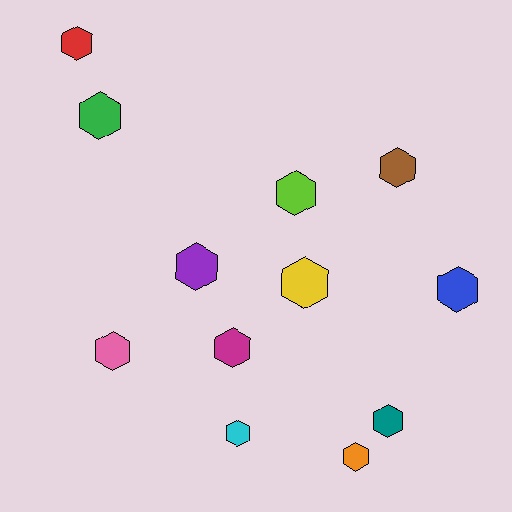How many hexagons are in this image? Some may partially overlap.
There are 12 hexagons.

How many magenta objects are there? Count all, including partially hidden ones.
There is 1 magenta object.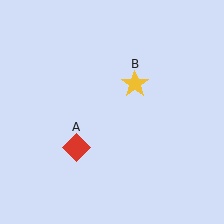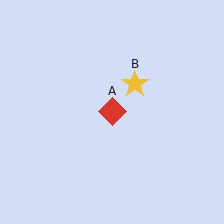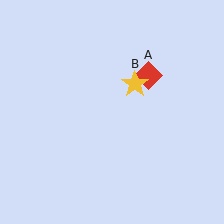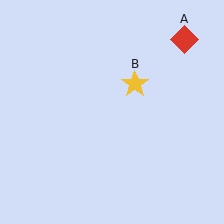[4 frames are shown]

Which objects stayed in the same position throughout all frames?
Yellow star (object B) remained stationary.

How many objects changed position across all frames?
1 object changed position: red diamond (object A).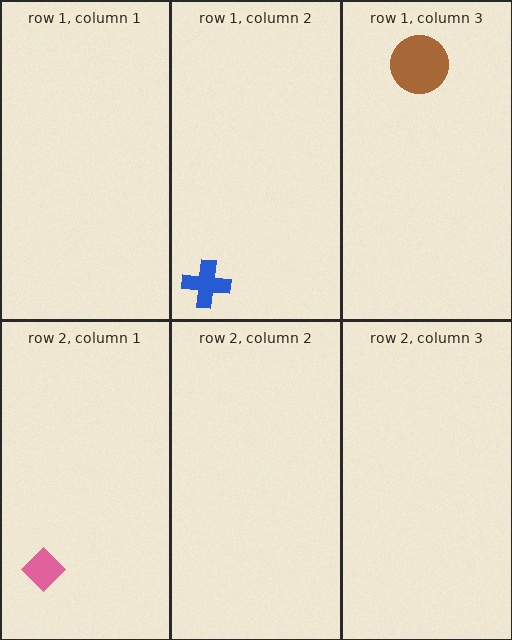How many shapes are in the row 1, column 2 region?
1.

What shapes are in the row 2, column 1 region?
The pink diamond.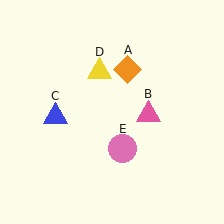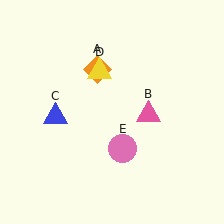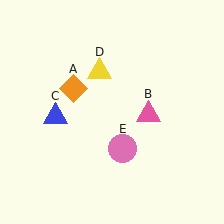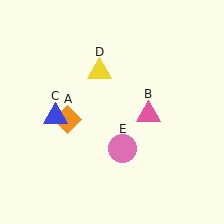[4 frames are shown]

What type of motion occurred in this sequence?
The orange diamond (object A) rotated counterclockwise around the center of the scene.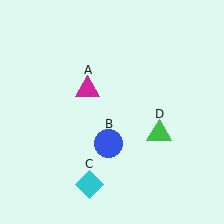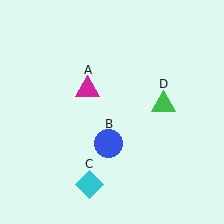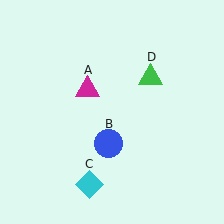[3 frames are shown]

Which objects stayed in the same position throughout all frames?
Magenta triangle (object A) and blue circle (object B) and cyan diamond (object C) remained stationary.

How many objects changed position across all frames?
1 object changed position: green triangle (object D).